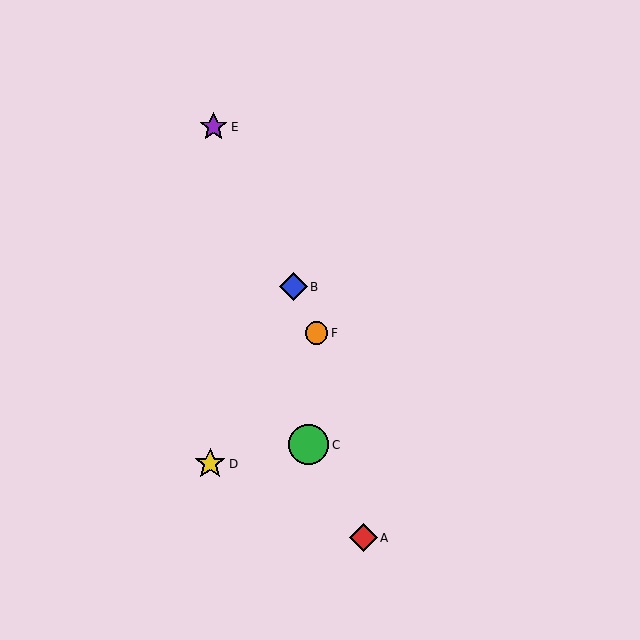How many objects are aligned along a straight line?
3 objects (B, E, F) are aligned along a straight line.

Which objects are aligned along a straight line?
Objects B, E, F are aligned along a straight line.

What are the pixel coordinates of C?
Object C is at (309, 445).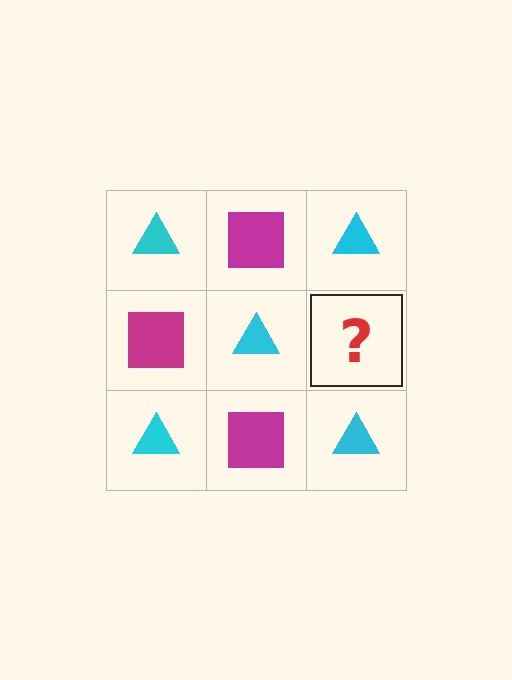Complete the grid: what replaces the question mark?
The question mark should be replaced with a magenta square.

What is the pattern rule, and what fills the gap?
The rule is that it alternates cyan triangle and magenta square in a checkerboard pattern. The gap should be filled with a magenta square.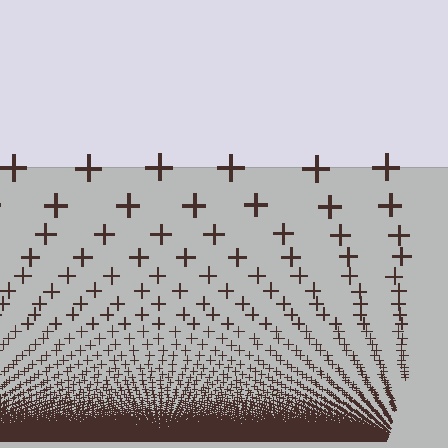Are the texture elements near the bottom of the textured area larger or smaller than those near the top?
Smaller. The gradient is inverted — elements near the bottom are smaller and denser.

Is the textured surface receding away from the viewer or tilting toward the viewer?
The surface appears to tilt toward the viewer. Texture elements get larger and sparser toward the top.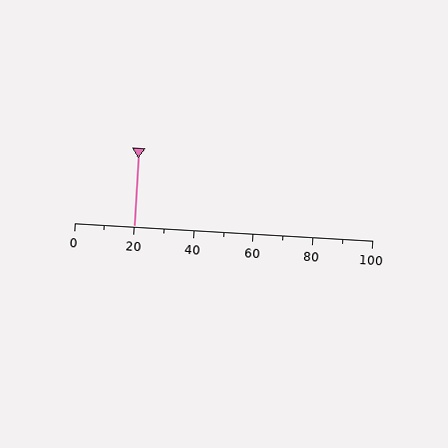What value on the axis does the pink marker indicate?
The marker indicates approximately 20.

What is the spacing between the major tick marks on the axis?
The major ticks are spaced 20 apart.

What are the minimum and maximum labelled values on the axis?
The axis runs from 0 to 100.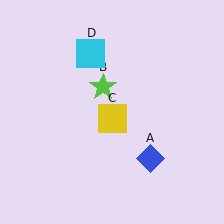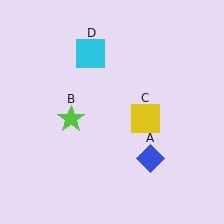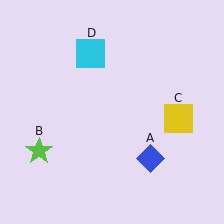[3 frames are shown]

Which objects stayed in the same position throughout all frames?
Blue diamond (object A) and cyan square (object D) remained stationary.